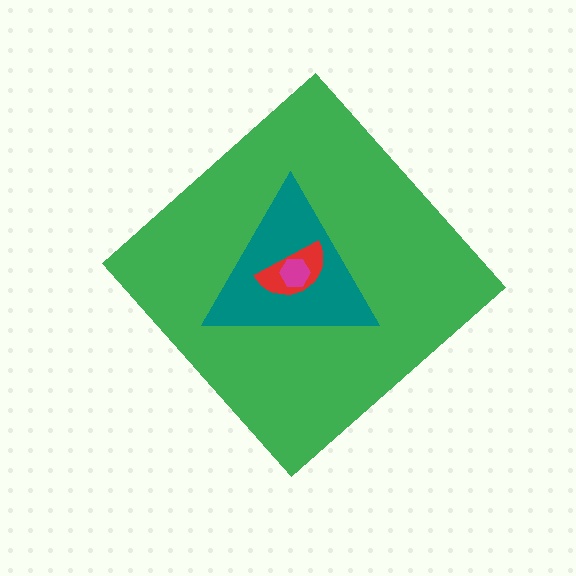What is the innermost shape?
The magenta hexagon.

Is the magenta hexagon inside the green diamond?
Yes.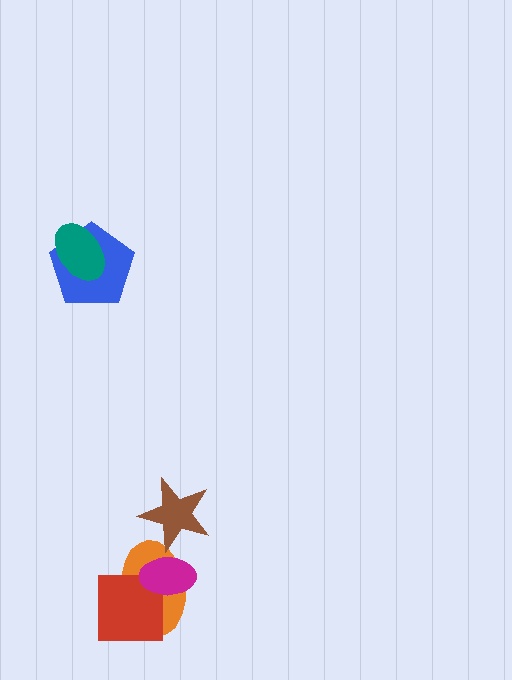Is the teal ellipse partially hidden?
No, no other shape covers it.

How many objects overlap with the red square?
2 objects overlap with the red square.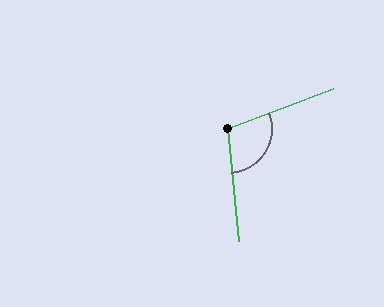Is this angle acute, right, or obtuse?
It is obtuse.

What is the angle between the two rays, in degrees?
Approximately 105 degrees.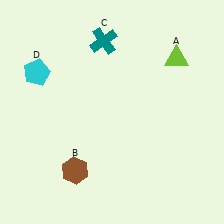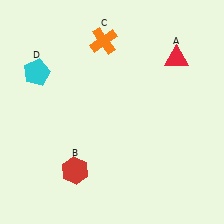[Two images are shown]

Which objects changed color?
A changed from lime to red. B changed from brown to red. C changed from teal to orange.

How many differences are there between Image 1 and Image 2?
There are 3 differences between the two images.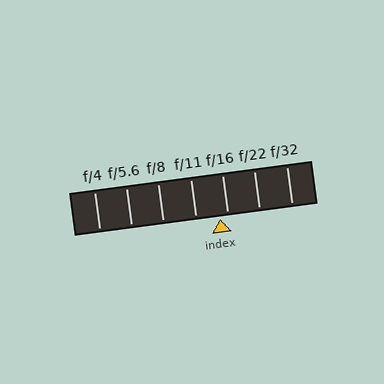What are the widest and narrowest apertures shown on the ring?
The widest aperture shown is f/4 and the narrowest is f/32.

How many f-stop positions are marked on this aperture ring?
There are 7 f-stop positions marked.